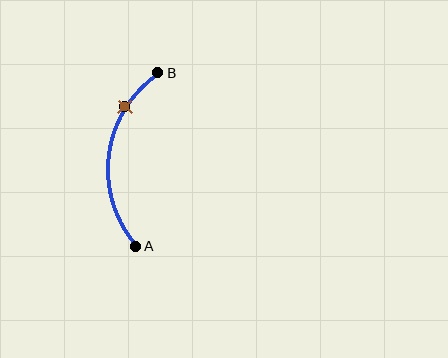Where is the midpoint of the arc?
The arc midpoint is the point on the curve farthest from the straight line joining A and B. It sits to the left of that line.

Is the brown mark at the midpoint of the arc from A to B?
No. The brown mark lies on the arc but is closer to endpoint B. The arc midpoint would be at the point on the curve equidistant along the arc from both A and B.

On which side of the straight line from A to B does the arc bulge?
The arc bulges to the left of the straight line connecting A and B.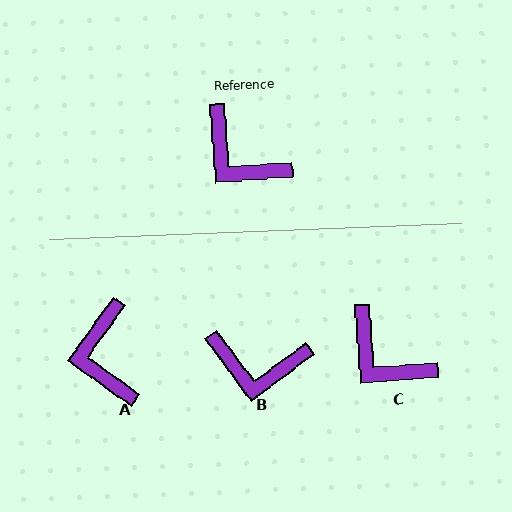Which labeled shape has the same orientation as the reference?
C.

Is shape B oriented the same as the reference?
No, it is off by about 33 degrees.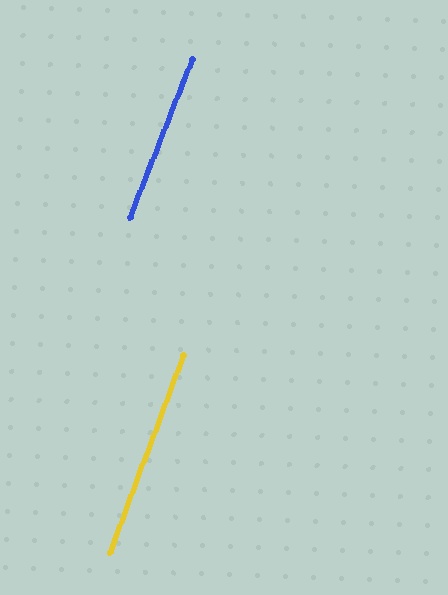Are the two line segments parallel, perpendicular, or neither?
Parallel — their directions differ by only 1.2°.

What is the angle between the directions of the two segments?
Approximately 1 degree.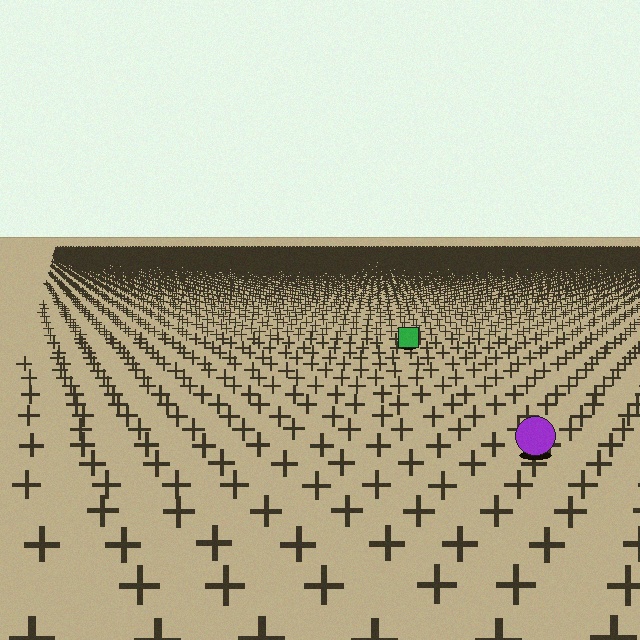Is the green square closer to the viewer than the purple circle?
No. The purple circle is closer — you can tell from the texture gradient: the ground texture is coarser near it.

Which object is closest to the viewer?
The purple circle is closest. The texture marks near it are larger and more spread out.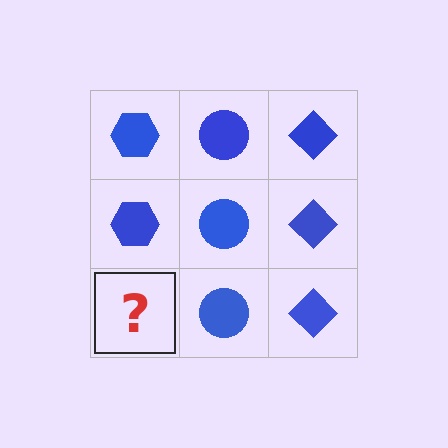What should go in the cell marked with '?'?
The missing cell should contain a blue hexagon.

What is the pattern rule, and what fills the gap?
The rule is that each column has a consistent shape. The gap should be filled with a blue hexagon.